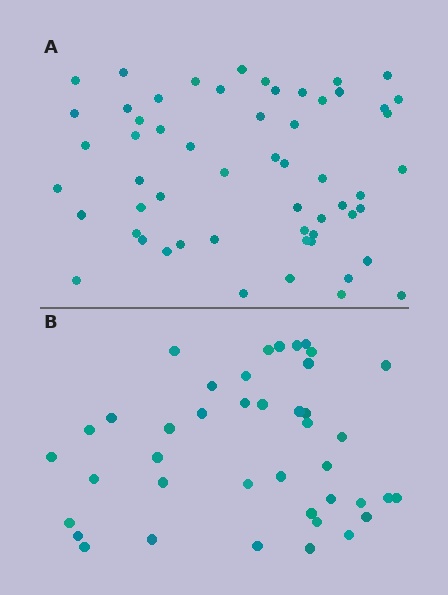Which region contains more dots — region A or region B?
Region A (the top region) has more dots.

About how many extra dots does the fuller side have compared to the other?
Region A has approximately 15 more dots than region B.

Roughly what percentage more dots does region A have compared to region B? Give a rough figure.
About 40% more.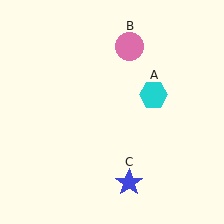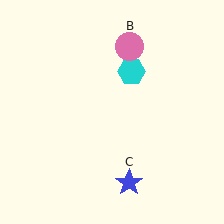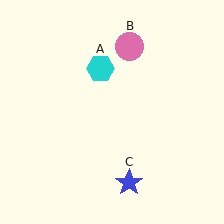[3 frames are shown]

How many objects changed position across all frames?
1 object changed position: cyan hexagon (object A).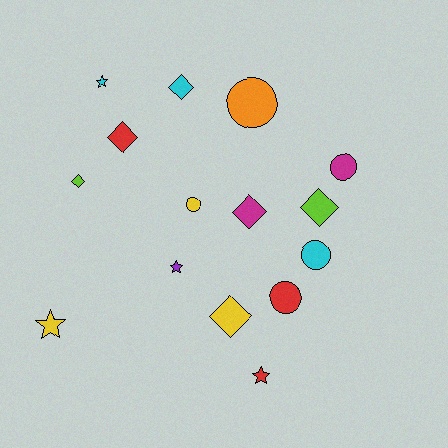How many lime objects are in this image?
There are 2 lime objects.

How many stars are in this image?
There are 4 stars.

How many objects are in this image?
There are 15 objects.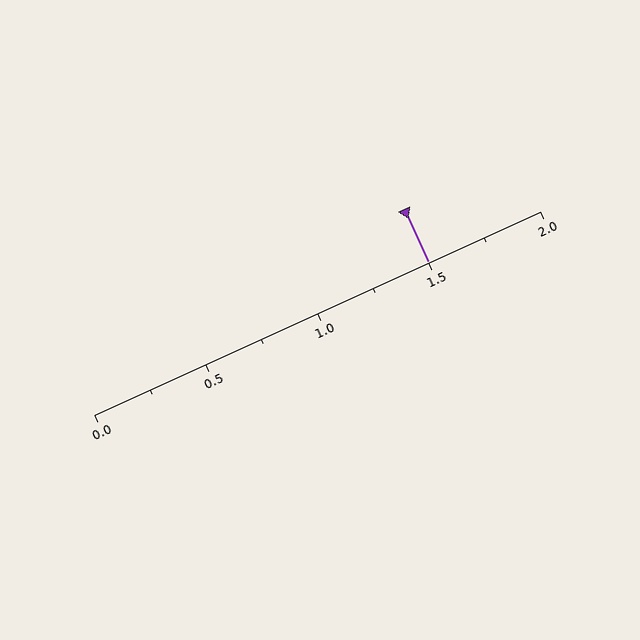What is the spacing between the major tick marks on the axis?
The major ticks are spaced 0.5 apart.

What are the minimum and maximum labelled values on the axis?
The axis runs from 0.0 to 2.0.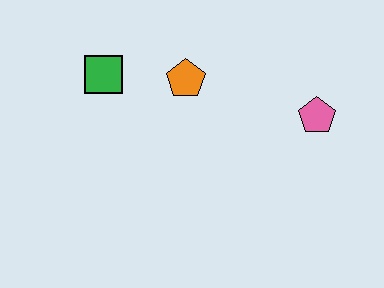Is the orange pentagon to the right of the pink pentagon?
No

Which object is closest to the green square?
The orange pentagon is closest to the green square.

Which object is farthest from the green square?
The pink pentagon is farthest from the green square.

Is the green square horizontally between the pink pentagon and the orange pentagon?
No